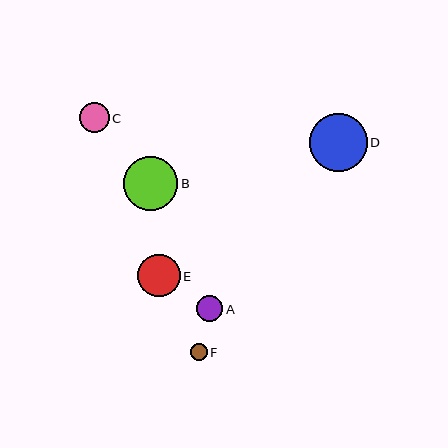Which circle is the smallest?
Circle F is the smallest with a size of approximately 17 pixels.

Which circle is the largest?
Circle D is the largest with a size of approximately 58 pixels.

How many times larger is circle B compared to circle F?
Circle B is approximately 3.2 times the size of circle F.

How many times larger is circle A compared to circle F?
Circle A is approximately 1.5 times the size of circle F.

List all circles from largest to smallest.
From largest to smallest: D, B, E, C, A, F.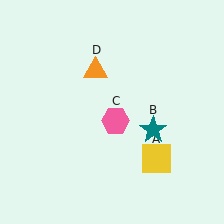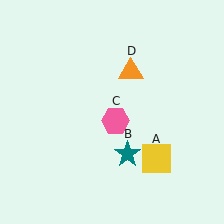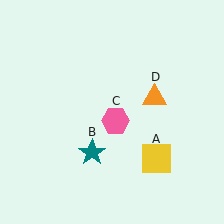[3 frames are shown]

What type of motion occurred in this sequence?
The teal star (object B), orange triangle (object D) rotated clockwise around the center of the scene.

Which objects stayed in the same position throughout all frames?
Yellow square (object A) and pink hexagon (object C) remained stationary.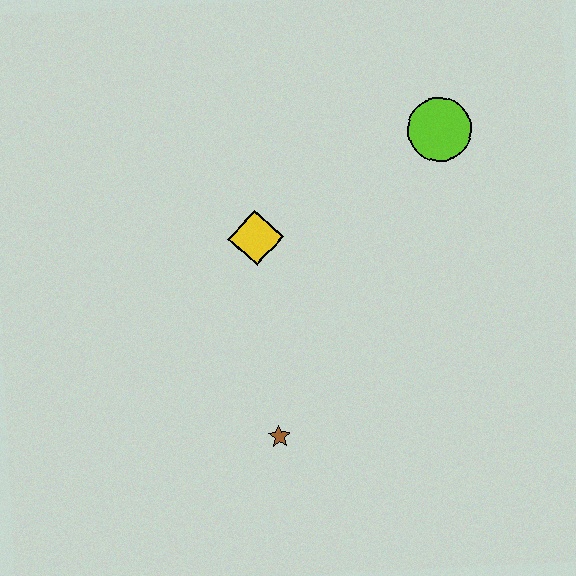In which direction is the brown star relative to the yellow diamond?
The brown star is below the yellow diamond.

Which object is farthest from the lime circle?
The brown star is farthest from the lime circle.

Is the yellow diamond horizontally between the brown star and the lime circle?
No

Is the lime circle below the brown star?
No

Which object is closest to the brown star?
The yellow diamond is closest to the brown star.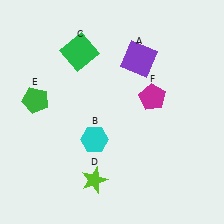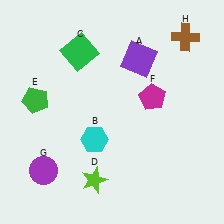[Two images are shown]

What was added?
A purple circle (G), a brown cross (H) were added in Image 2.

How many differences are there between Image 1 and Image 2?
There are 2 differences between the two images.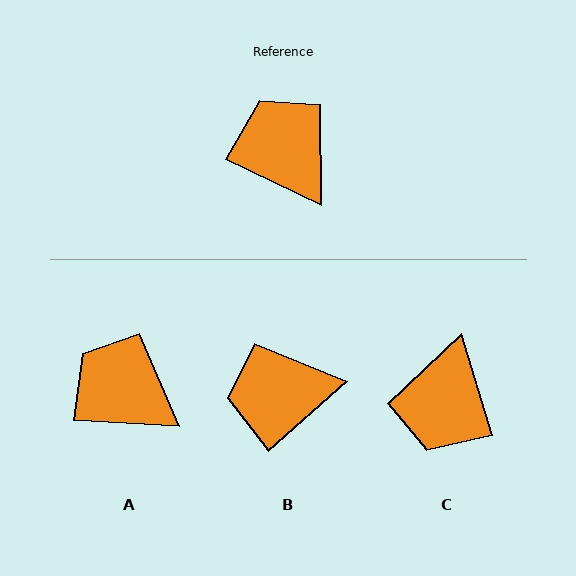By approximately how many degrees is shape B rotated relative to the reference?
Approximately 67 degrees counter-clockwise.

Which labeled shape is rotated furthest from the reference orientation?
C, about 133 degrees away.